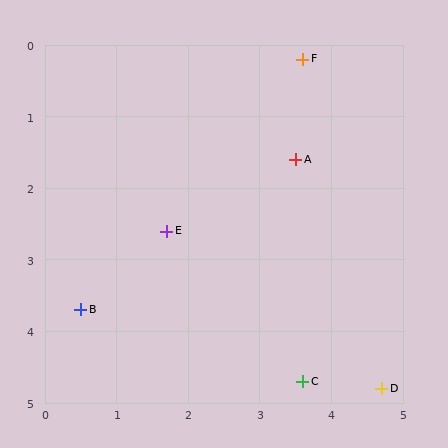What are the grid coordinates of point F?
Point F is at approximately (3.6, 0.2).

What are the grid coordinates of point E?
Point E is at approximately (1.7, 2.6).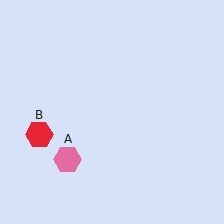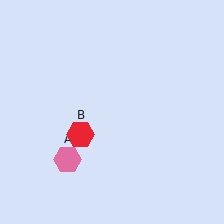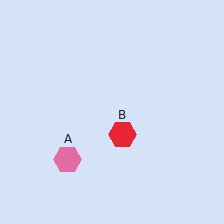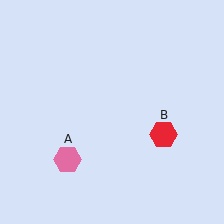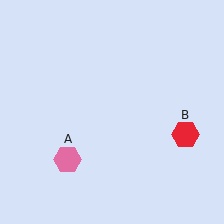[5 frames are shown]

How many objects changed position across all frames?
1 object changed position: red hexagon (object B).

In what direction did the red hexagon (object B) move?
The red hexagon (object B) moved right.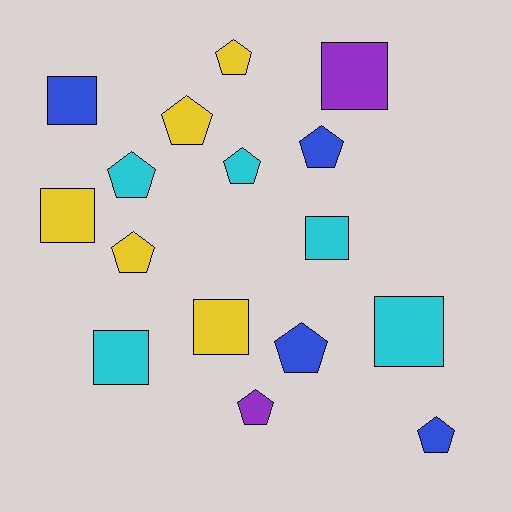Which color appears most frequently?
Yellow, with 5 objects.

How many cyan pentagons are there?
There are 2 cyan pentagons.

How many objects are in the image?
There are 16 objects.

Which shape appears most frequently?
Pentagon, with 9 objects.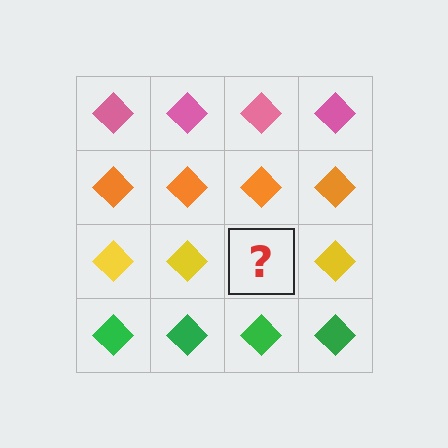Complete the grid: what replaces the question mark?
The question mark should be replaced with a yellow diamond.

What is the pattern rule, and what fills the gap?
The rule is that each row has a consistent color. The gap should be filled with a yellow diamond.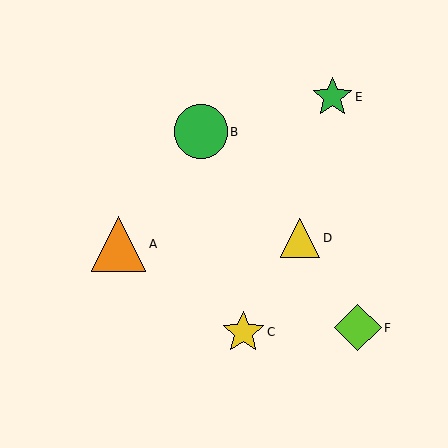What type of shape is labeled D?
Shape D is a yellow triangle.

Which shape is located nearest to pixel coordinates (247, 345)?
The yellow star (labeled C) at (243, 332) is nearest to that location.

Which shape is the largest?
The orange triangle (labeled A) is the largest.